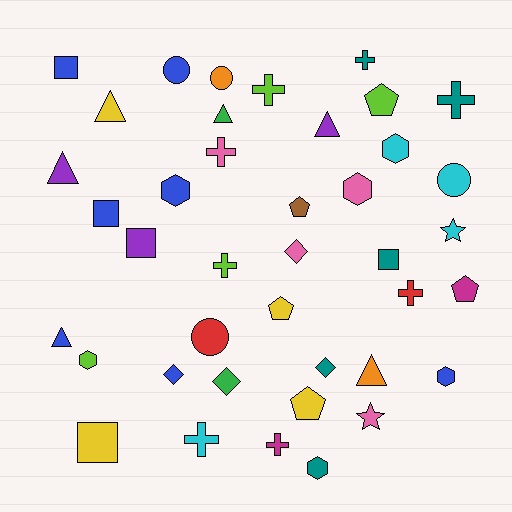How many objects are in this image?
There are 40 objects.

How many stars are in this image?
There are 2 stars.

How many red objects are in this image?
There are 2 red objects.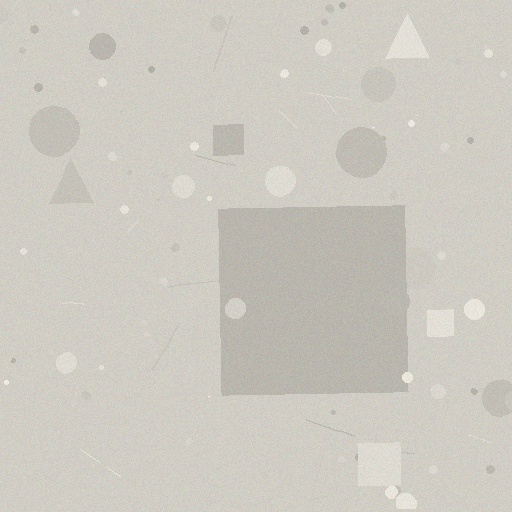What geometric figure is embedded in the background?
A square is embedded in the background.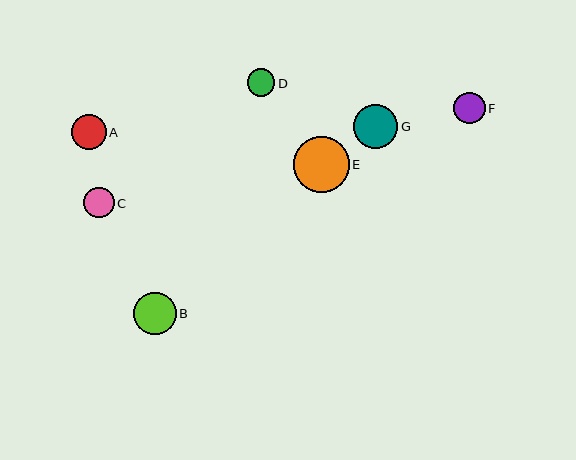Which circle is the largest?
Circle E is the largest with a size of approximately 56 pixels.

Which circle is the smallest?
Circle D is the smallest with a size of approximately 27 pixels.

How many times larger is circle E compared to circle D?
Circle E is approximately 2.0 times the size of circle D.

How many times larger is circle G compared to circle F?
Circle G is approximately 1.4 times the size of circle F.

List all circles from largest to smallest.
From largest to smallest: E, G, B, A, F, C, D.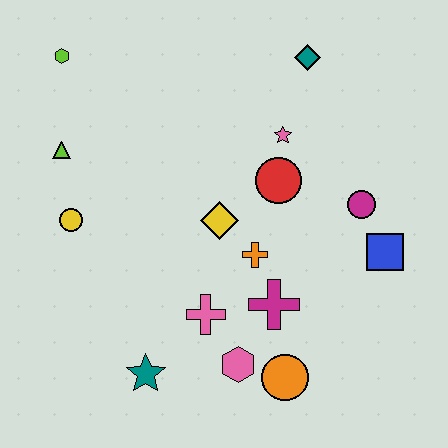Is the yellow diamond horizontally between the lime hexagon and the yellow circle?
No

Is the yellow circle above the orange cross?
Yes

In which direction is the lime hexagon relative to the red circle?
The lime hexagon is to the left of the red circle.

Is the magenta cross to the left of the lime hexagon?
No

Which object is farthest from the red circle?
The lime hexagon is farthest from the red circle.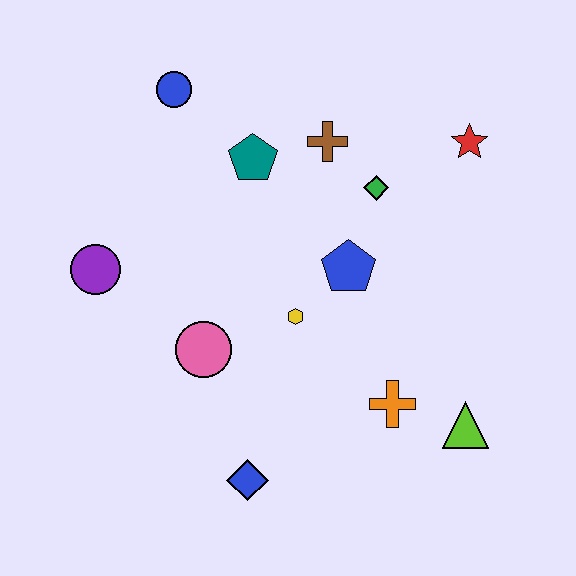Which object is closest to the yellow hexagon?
The blue pentagon is closest to the yellow hexagon.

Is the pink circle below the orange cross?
No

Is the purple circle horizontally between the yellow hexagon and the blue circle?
No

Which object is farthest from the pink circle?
The red star is farthest from the pink circle.